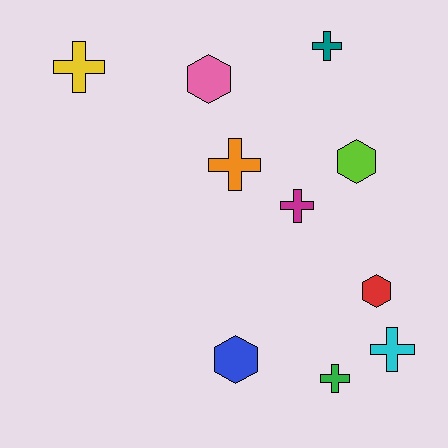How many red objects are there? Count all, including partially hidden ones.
There is 1 red object.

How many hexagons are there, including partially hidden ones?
There are 4 hexagons.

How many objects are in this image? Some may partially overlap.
There are 10 objects.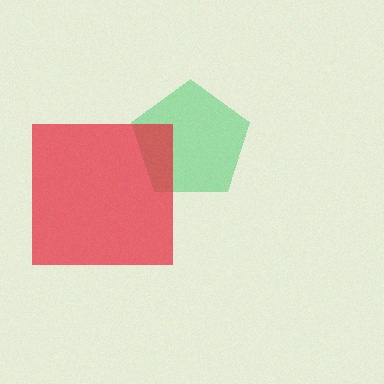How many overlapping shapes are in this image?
There are 2 overlapping shapes in the image.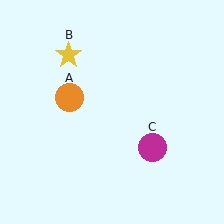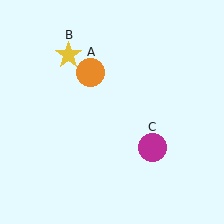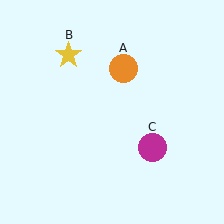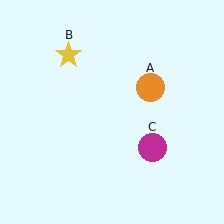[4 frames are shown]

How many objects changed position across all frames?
1 object changed position: orange circle (object A).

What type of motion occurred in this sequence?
The orange circle (object A) rotated clockwise around the center of the scene.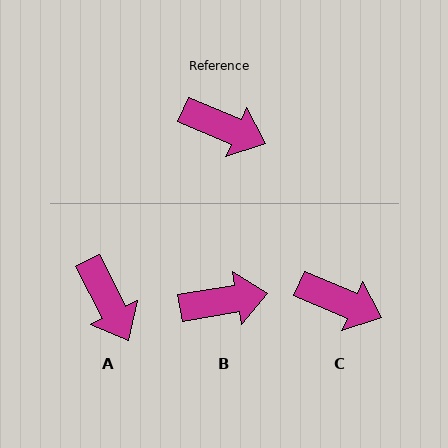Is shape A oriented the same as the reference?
No, it is off by about 40 degrees.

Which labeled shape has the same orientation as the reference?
C.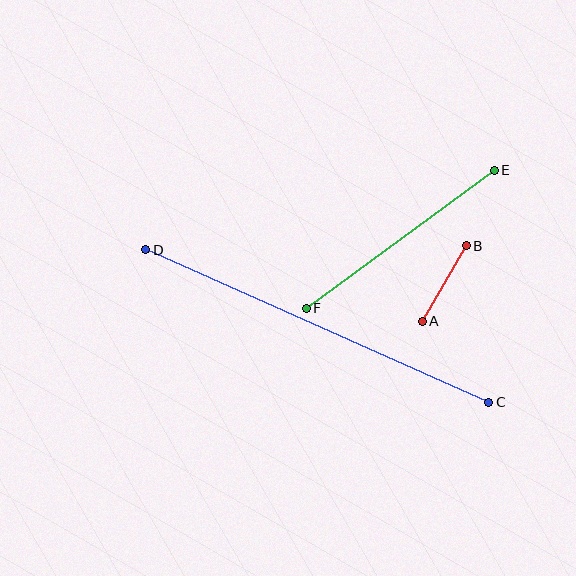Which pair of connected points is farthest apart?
Points C and D are farthest apart.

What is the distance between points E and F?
The distance is approximately 233 pixels.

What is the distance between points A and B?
The distance is approximately 87 pixels.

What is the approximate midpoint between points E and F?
The midpoint is at approximately (400, 239) pixels.